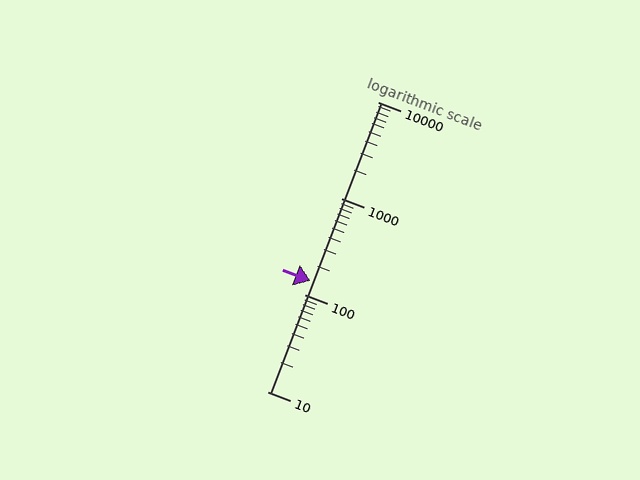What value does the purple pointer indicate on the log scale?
The pointer indicates approximately 140.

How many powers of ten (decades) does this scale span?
The scale spans 3 decades, from 10 to 10000.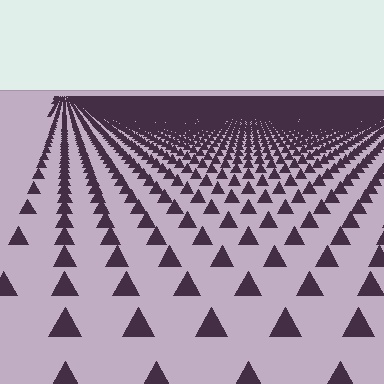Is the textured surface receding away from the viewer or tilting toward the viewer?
The surface is receding away from the viewer. Texture elements get smaller and denser toward the top.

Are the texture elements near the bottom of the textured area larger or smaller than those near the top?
Larger. Near the bottom, elements are closer to the viewer and appear at a bigger on-screen size.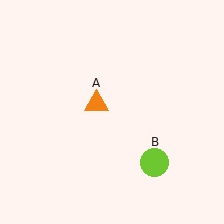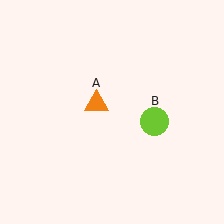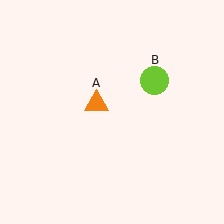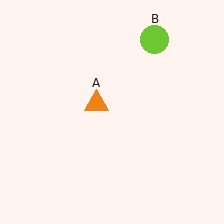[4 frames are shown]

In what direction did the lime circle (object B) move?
The lime circle (object B) moved up.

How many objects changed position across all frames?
1 object changed position: lime circle (object B).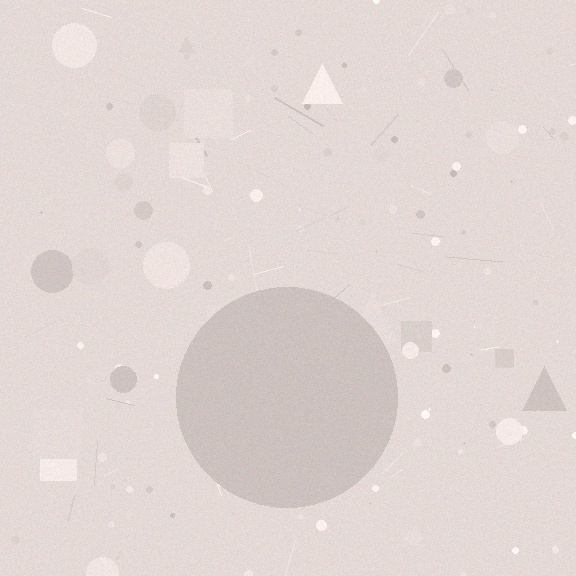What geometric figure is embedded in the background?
A circle is embedded in the background.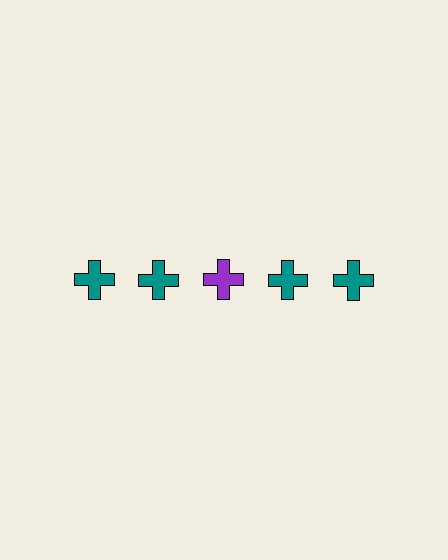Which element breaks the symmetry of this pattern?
The purple cross in the top row, center column breaks the symmetry. All other shapes are teal crosses.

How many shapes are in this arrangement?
There are 5 shapes arranged in a grid pattern.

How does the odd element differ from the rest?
It has a different color: purple instead of teal.